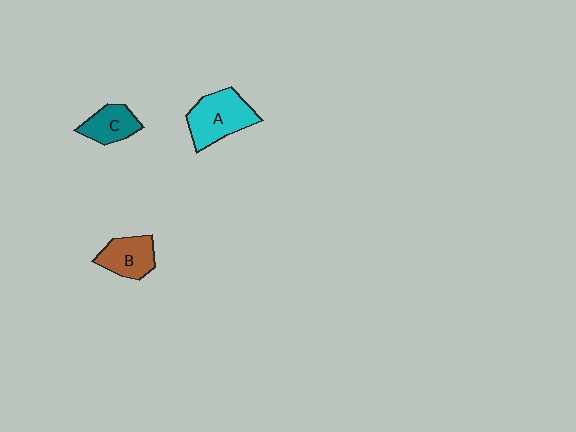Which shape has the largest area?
Shape A (cyan).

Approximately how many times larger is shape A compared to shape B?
Approximately 1.4 times.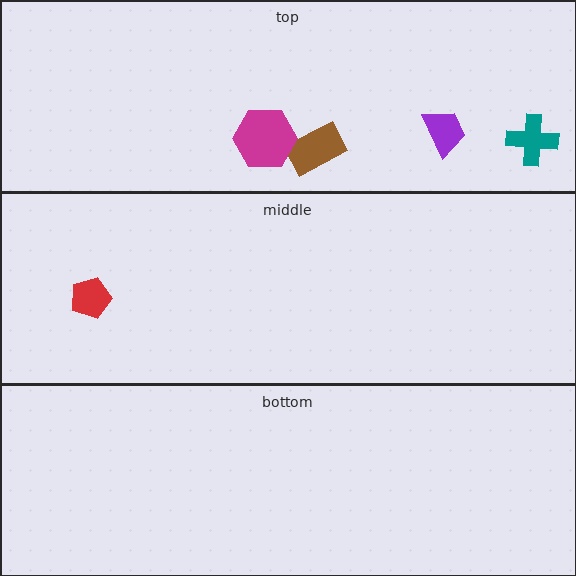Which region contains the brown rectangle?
The top region.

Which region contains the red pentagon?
The middle region.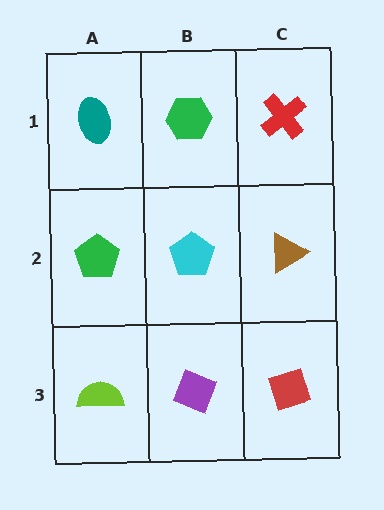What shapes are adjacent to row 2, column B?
A green hexagon (row 1, column B), a purple diamond (row 3, column B), a green pentagon (row 2, column A), a brown triangle (row 2, column C).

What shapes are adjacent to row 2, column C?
A red cross (row 1, column C), a red diamond (row 3, column C), a cyan pentagon (row 2, column B).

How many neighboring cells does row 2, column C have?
3.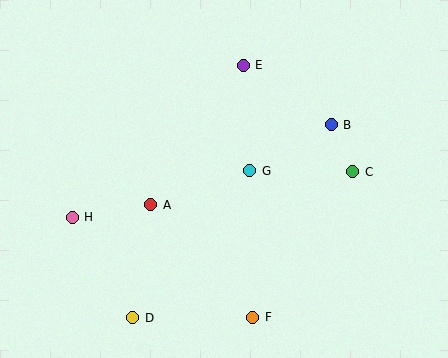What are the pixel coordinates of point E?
Point E is at (243, 66).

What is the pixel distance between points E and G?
The distance between E and G is 105 pixels.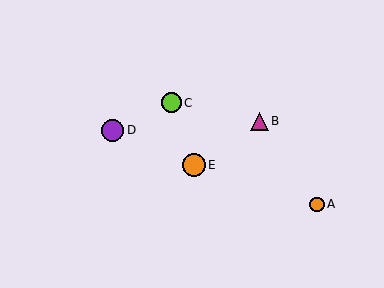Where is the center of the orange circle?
The center of the orange circle is at (194, 165).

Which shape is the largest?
The orange circle (labeled E) is the largest.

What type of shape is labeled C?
Shape C is a lime circle.